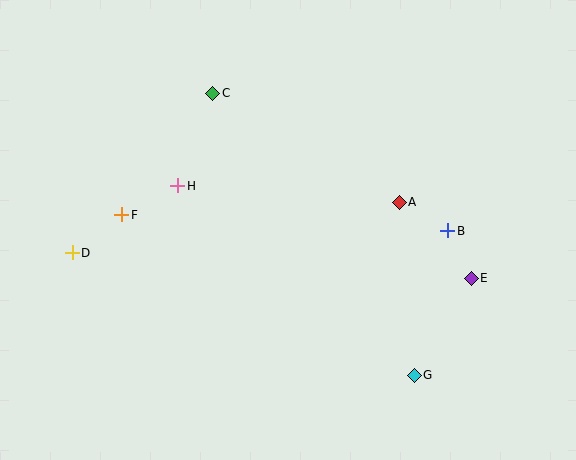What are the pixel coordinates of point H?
Point H is at (178, 186).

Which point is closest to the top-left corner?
Point C is closest to the top-left corner.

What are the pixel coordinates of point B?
Point B is at (448, 231).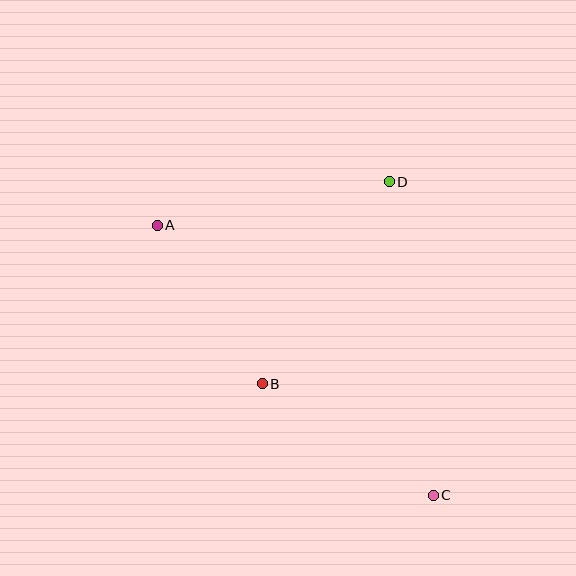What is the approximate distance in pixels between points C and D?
The distance between C and D is approximately 317 pixels.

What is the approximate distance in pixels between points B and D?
The distance between B and D is approximately 239 pixels.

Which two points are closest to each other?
Points A and B are closest to each other.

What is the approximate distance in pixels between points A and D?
The distance between A and D is approximately 236 pixels.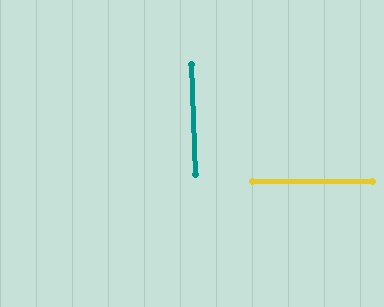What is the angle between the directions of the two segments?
Approximately 88 degrees.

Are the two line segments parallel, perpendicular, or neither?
Perpendicular — they meet at approximately 88°.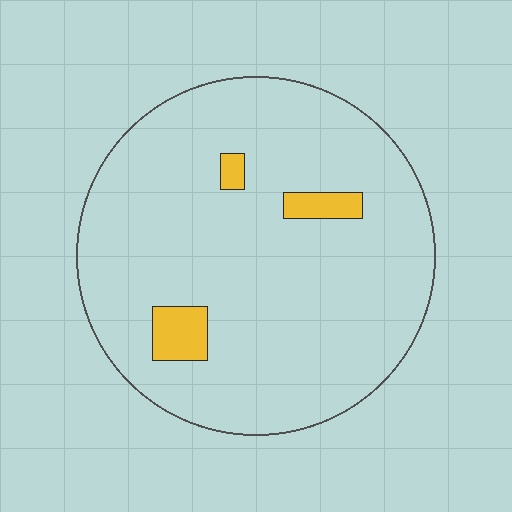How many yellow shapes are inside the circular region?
3.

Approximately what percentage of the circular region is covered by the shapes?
Approximately 5%.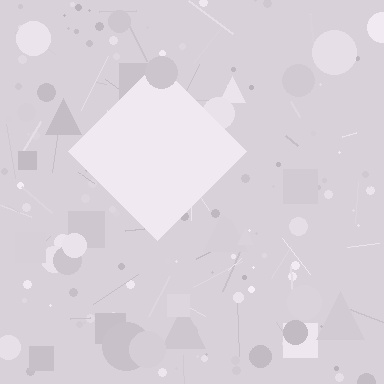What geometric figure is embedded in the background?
A diamond is embedded in the background.